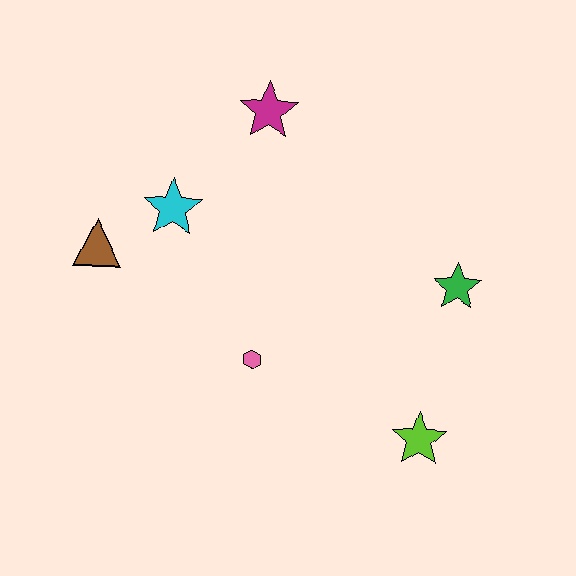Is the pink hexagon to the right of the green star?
No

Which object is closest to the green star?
The lime star is closest to the green star.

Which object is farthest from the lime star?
The brown triangle is farthest from the lime star.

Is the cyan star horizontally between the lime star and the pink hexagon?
No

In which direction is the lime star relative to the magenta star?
The lime star is below the magenta star.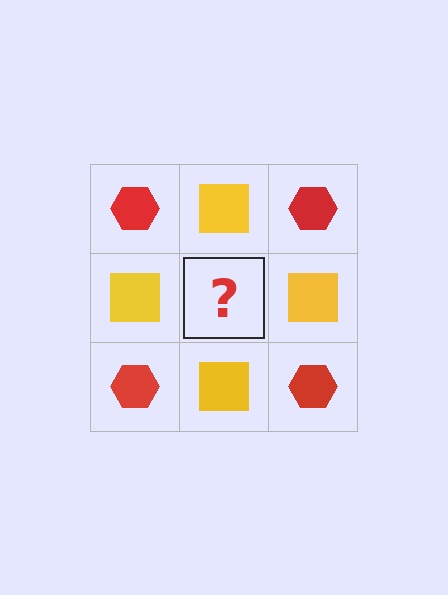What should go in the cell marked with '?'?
The missing cell should contain a red hexagon.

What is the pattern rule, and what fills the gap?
The rule is that it alternates red hexagon and yellow square in a checkerboard pattern. The gap should be filled with a red hexagon.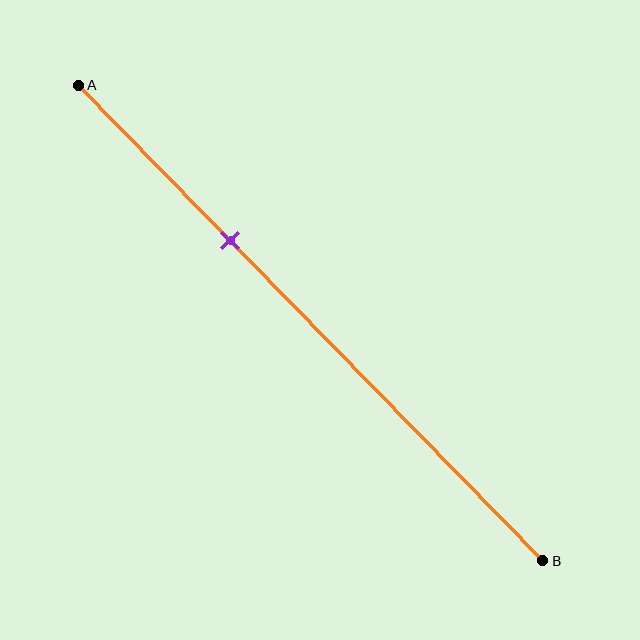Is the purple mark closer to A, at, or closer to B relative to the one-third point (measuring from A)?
The purple mark is approximately at the one-third point of segment AB.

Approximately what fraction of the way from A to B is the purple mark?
The purple mark is approximately 35% of the way from A to B.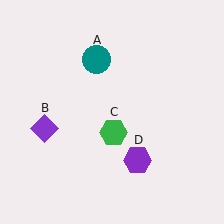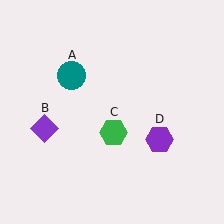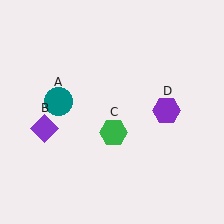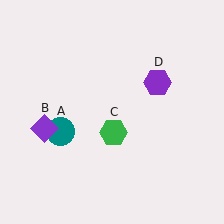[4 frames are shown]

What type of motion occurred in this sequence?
The teal circle (object A), purple hexagon (object D) rotated counterclockwise around the center of the scene.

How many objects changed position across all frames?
2 objects changed position: teal circle (object A), purple hexagon (object D).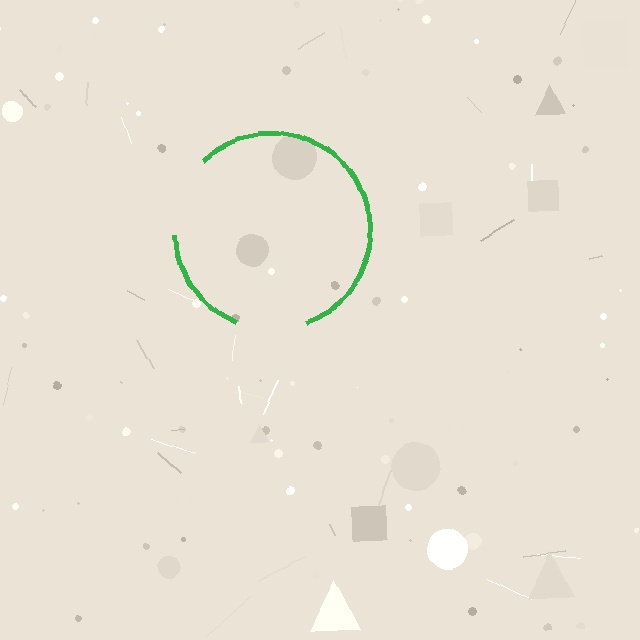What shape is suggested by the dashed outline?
The dashed outline suggests a circle.